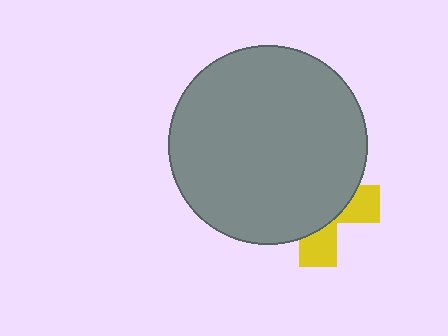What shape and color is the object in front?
The object in front is a gray circle.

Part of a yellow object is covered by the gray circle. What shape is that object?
It is a cross.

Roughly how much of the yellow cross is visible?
A small part of it is visible (roughly 33%).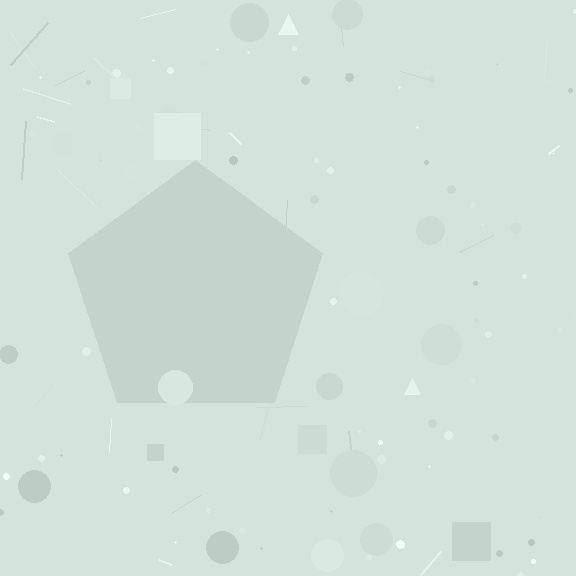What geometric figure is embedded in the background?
A pentagon is embedded in the background.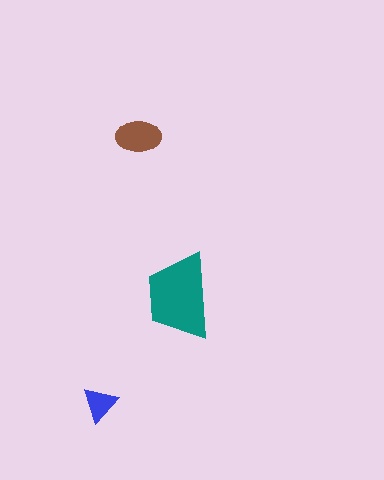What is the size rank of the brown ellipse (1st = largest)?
2nd.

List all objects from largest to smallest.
The teal trapezoid, the brown ellipse, the blue triangle.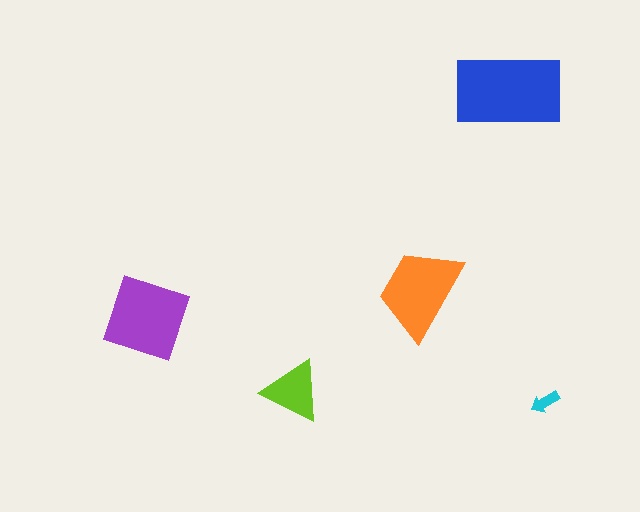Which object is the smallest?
The cyan arrow.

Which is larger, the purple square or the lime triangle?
The purple square.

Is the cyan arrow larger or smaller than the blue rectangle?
Smaller.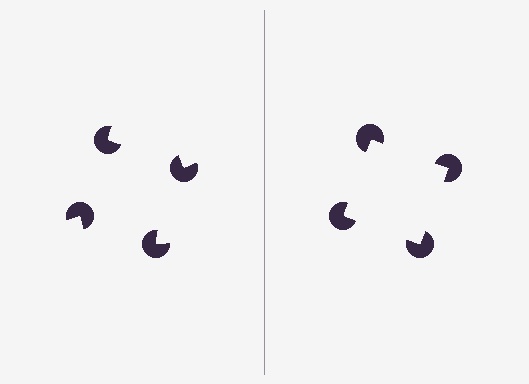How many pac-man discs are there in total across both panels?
8 — 4 on each side.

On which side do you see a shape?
An illusory square appears on the right side. On the left side the wedge cuts are rotated, so no coherent shape forms.